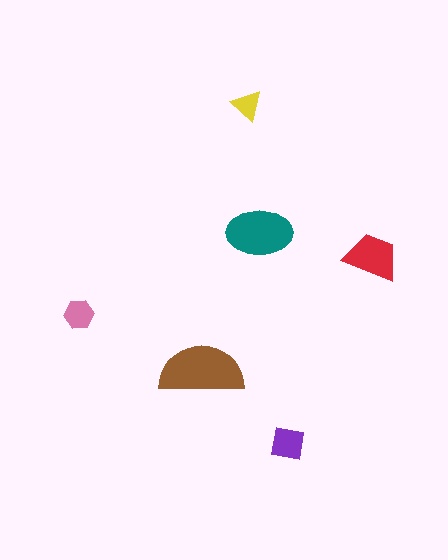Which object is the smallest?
The yellow triangle.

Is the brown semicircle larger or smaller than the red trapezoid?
Larger.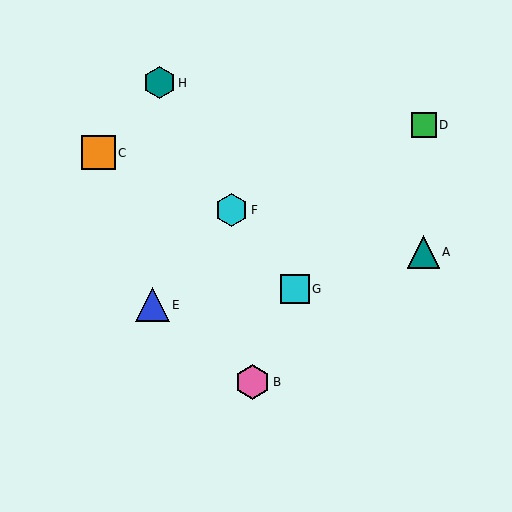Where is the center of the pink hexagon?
The center of the pink hexagon is at (253, 382).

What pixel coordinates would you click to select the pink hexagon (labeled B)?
Click at (253, 382) to select the pink hexagon B.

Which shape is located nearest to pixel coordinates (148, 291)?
The blue triangle (labeled E) at (152, 305) is nearest to that location.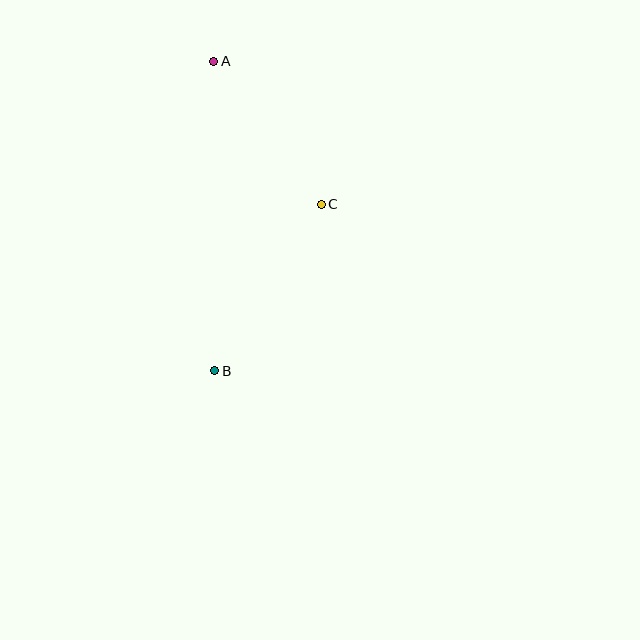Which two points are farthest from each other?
Points A and B are farthest from each other.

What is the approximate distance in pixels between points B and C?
The distance between B and C is approximately 197 pixels.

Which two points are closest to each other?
Points A and C are closest to each other.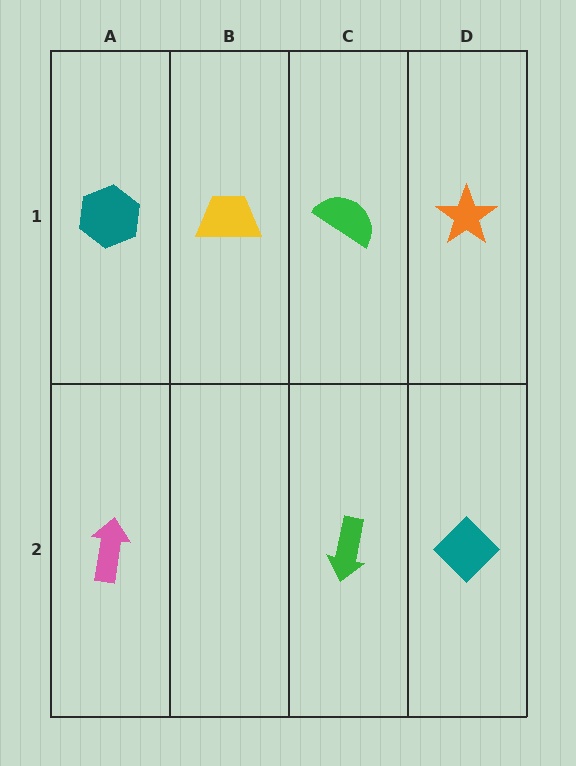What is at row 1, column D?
An orange star.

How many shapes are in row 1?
4 shapes.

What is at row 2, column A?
A pink arrow.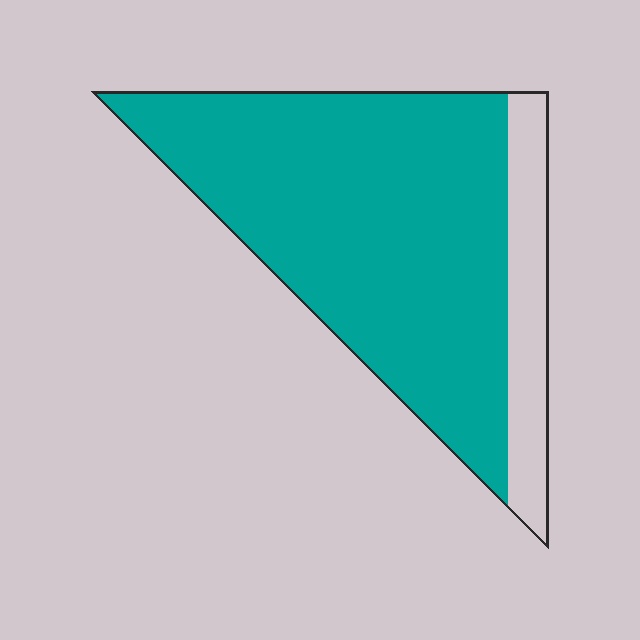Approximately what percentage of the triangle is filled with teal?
Approximately 85%.